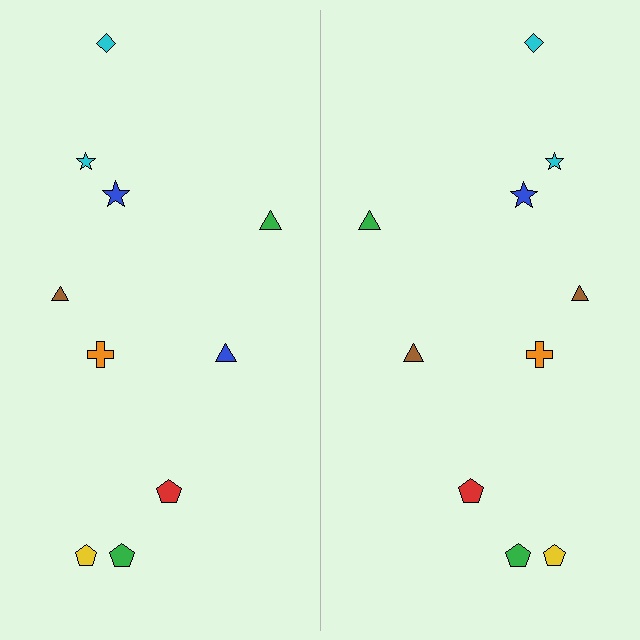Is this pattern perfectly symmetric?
No, the pattern is not perfectly symmetric. The brown triangle on the right side breaks the symmetry — its mirror counterpart is blue.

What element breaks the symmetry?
The brown triangle on the right side breaks the symmetry — its mirror counterpart is blue.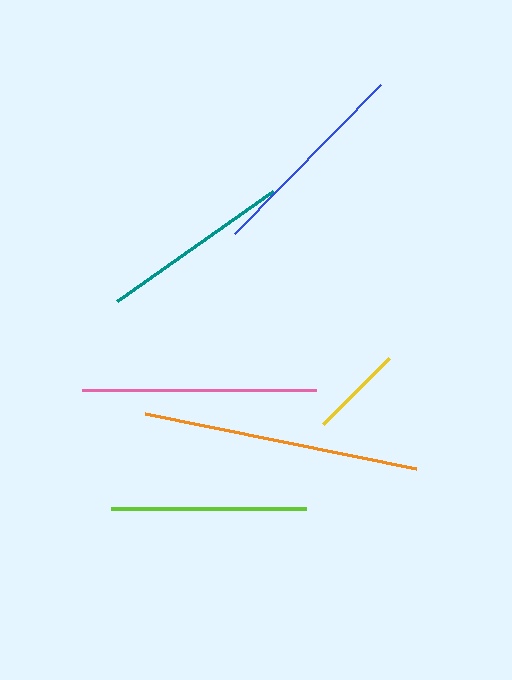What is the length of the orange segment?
The orange segment is approximately 276 pixels long.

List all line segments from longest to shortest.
From longest to shortest: orange, pink, blue, lime, teal, yellow.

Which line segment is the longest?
The orange line is the longest at approximately 276 pixels.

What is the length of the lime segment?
The lime segment is approximately 195 pixels long.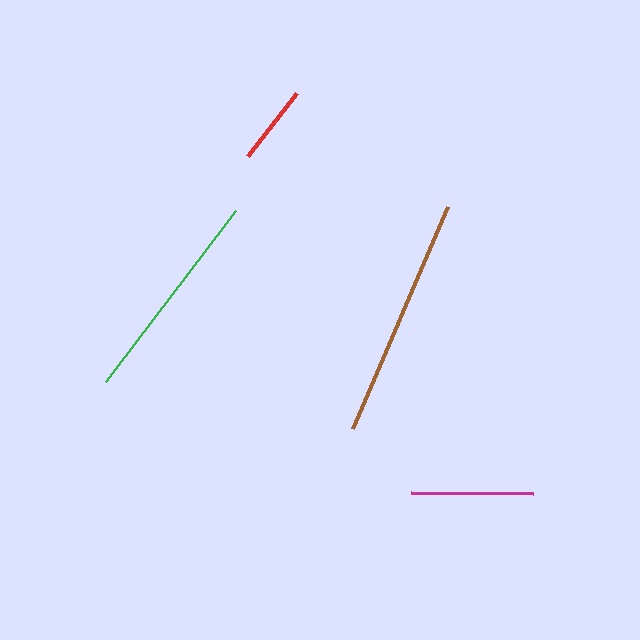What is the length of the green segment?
The green segment is approximately 215 pixels long.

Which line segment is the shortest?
The red line is the shortest at approximately 80 pixels.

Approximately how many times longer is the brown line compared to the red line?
The brown line is approximately 3.0 times the length of the red line.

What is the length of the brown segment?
The brown segment is approximately 241 pixels long.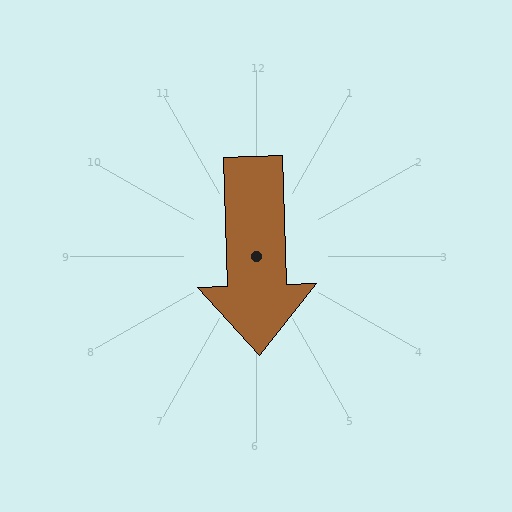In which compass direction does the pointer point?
South.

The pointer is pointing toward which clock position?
Roughly 6 o'clock.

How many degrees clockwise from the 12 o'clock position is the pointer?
Approximately 178 degrees.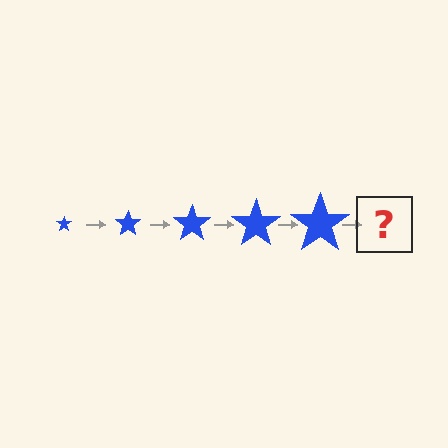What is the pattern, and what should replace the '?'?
The pattern is that the star gets progressively larger each step. The '?' should be a blue star, larger than the previous one.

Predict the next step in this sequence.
The next step is a blue star, larger than the previous one.